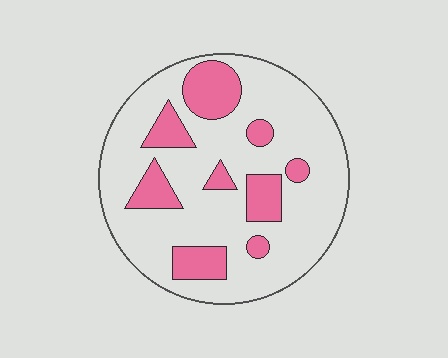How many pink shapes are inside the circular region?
9.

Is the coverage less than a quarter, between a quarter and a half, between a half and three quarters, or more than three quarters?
Less than a quarter.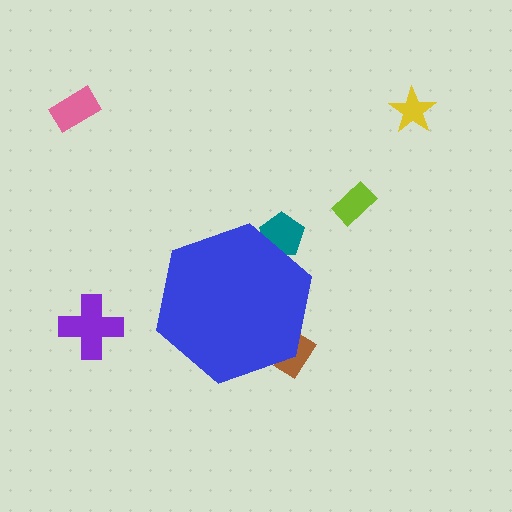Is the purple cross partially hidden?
No, the purple cross is fully visible.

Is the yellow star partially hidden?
No, the yellow star is fully visible.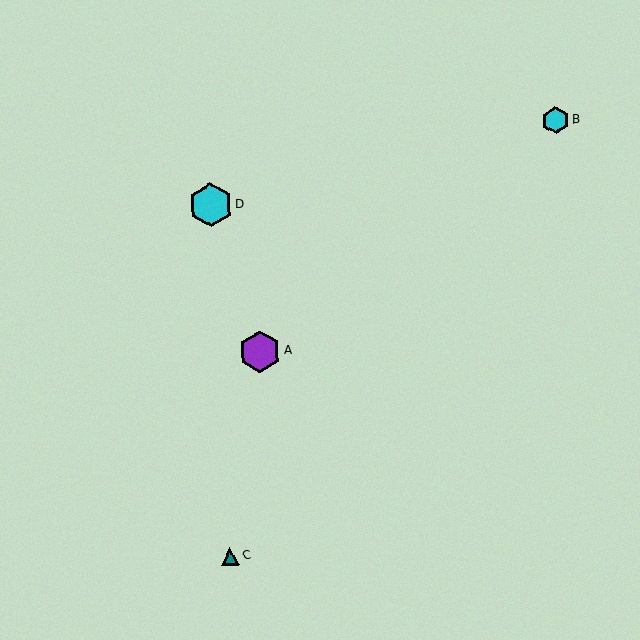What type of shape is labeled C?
Shape C is a teal triangle.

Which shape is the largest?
The cyan hexagon (labeled D) is the largest.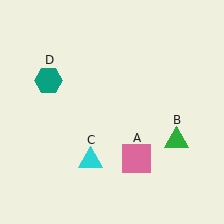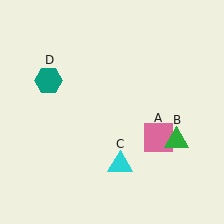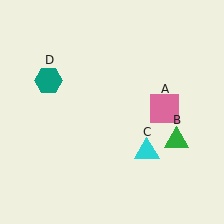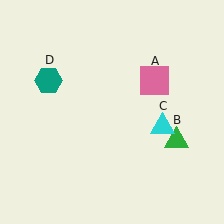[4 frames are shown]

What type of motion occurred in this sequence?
The pink square (object A), cyan triangle (object C) rotated counterclockwise around the center of the scene.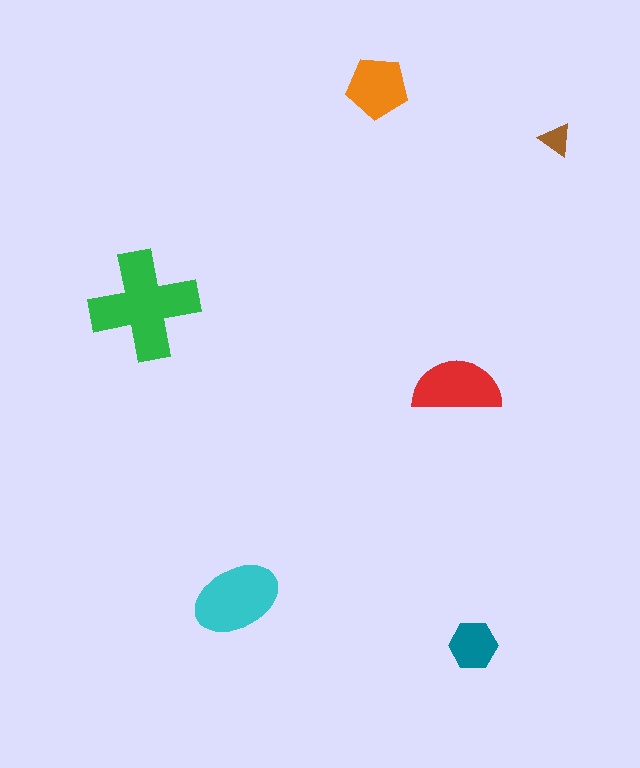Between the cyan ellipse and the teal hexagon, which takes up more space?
The cyan ellipse.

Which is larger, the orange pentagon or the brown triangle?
The orange pentagon.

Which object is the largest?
The green cross.